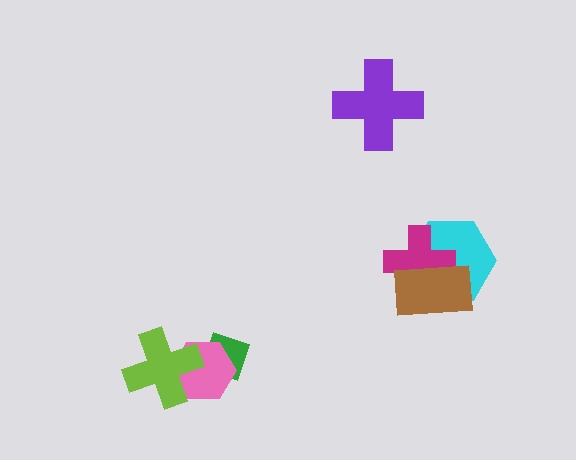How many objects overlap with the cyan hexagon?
2 objects overlap with the cyan hexagon.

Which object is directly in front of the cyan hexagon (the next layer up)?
The magenta cross is directly in front of the cyan hexagon.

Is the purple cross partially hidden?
No, no other shape covers it.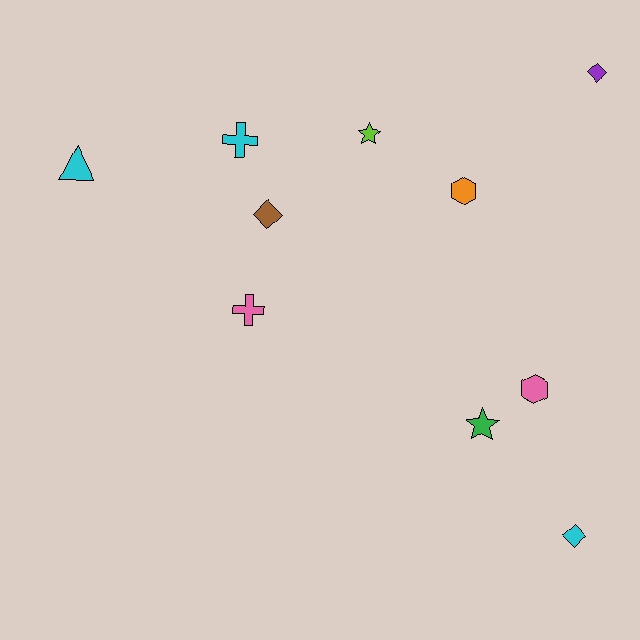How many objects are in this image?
There are 10 objects.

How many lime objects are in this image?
There is 1 lime object.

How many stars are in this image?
There are 2 stars.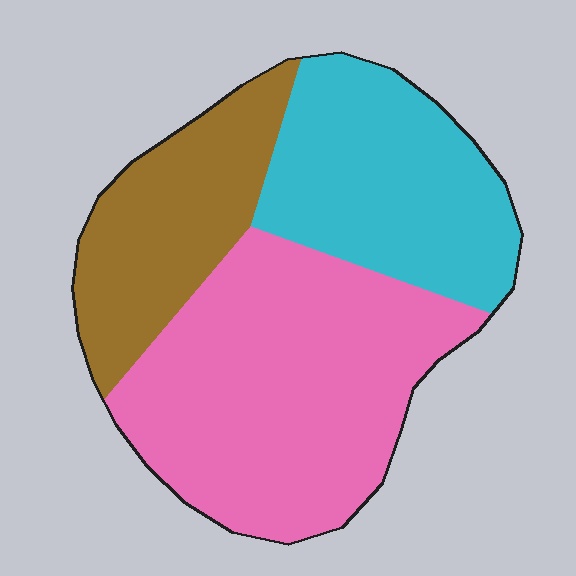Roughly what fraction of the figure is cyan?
Cyan covers about 30% of the figure.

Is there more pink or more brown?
Pink.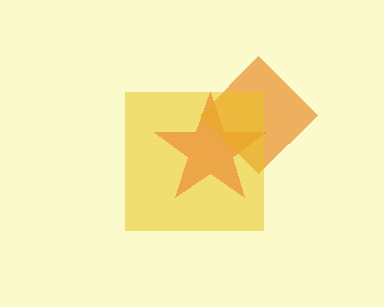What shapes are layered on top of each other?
The layered shapes are: a red star, an orange diamond, a yellow square.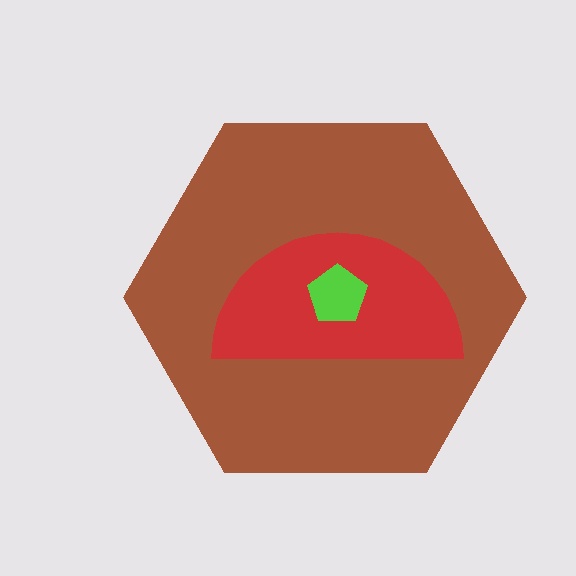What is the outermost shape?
The brown hexagon.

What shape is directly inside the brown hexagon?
The red semicircle.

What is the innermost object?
The lime pentagon.